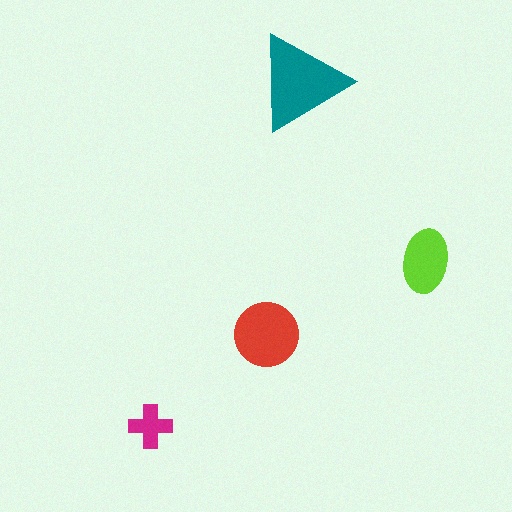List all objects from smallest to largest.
The magenta cross, the lime ellipse, the red circle, the teal triangle.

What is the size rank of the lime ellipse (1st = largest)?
3rd.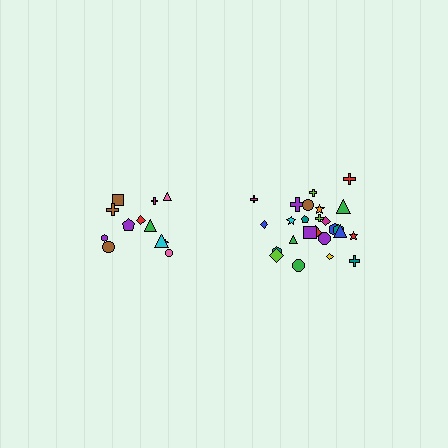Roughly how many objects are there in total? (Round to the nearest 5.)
Roughly 35 objects in total.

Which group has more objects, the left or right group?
The right group.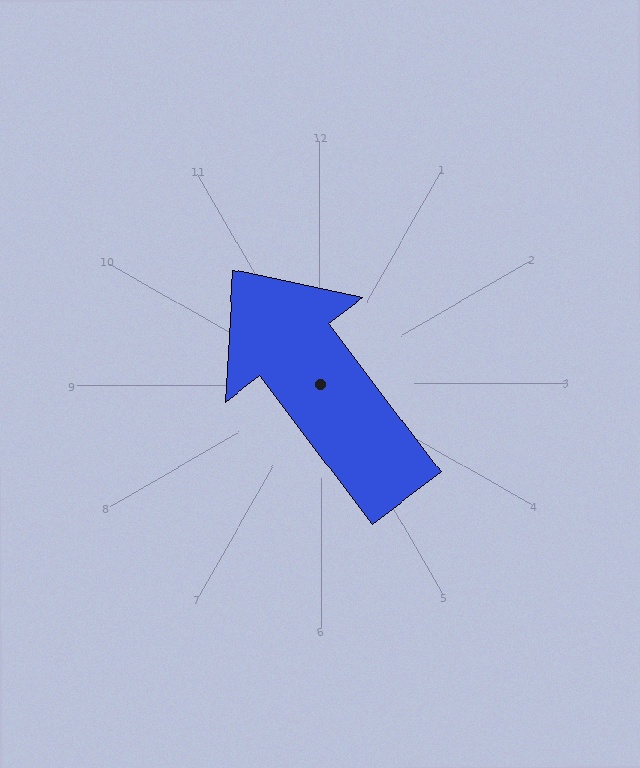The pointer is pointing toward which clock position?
Roughly 11 o'clock.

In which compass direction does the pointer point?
Northwest.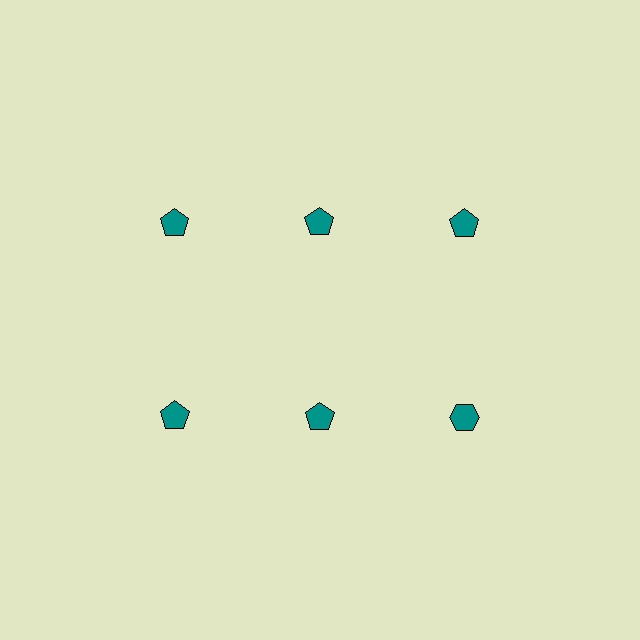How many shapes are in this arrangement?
There are 6 shapes arranged in a grid pattern.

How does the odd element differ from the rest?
It has a different shape: hexagon instead of pentagon.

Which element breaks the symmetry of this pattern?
The teal hexagon in the second row, center column breaks the symmetry. All other shapes are teal pentagons.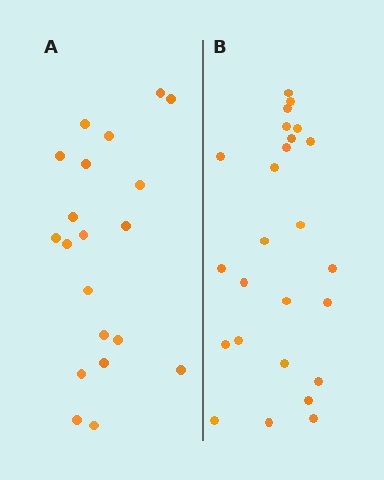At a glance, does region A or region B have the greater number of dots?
Region B (the right region) has more dots.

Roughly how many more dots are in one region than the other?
Region B has about 5 more dots than region A.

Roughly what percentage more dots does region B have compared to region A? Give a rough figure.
About 25% more.